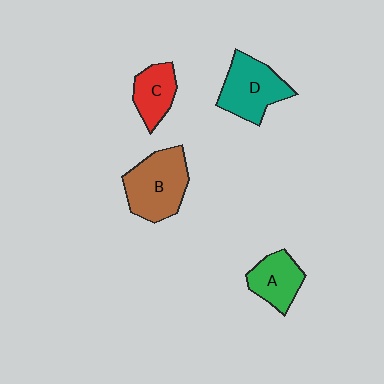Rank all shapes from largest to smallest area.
From largest to smallest: B (brown), D (teal), A (green), C (red).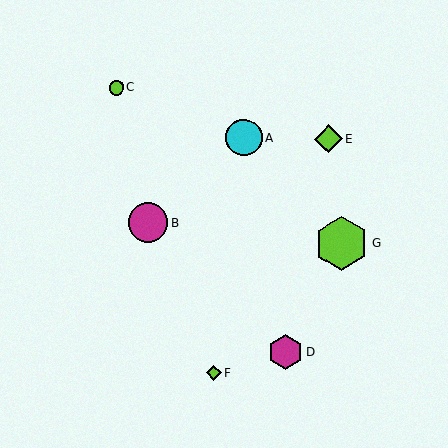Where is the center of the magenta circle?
The center of the magenta circle is at (148, 223).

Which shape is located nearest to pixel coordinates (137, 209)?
The magenta circle (labeled B) at (148, 223) is nearest to that location.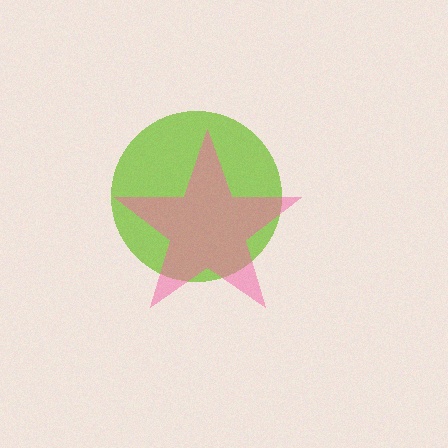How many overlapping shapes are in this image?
There are 2 overlapping shapes in the image.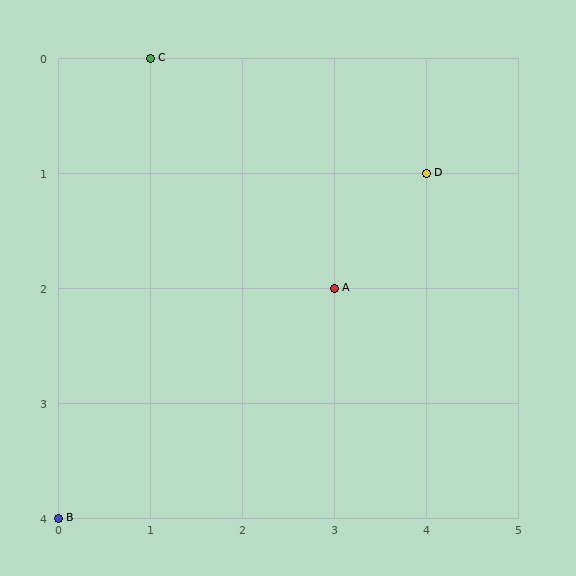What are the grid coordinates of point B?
Point B is at grid coordinates (0, 4).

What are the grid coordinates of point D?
Point D is at grid coordinates (4, 1).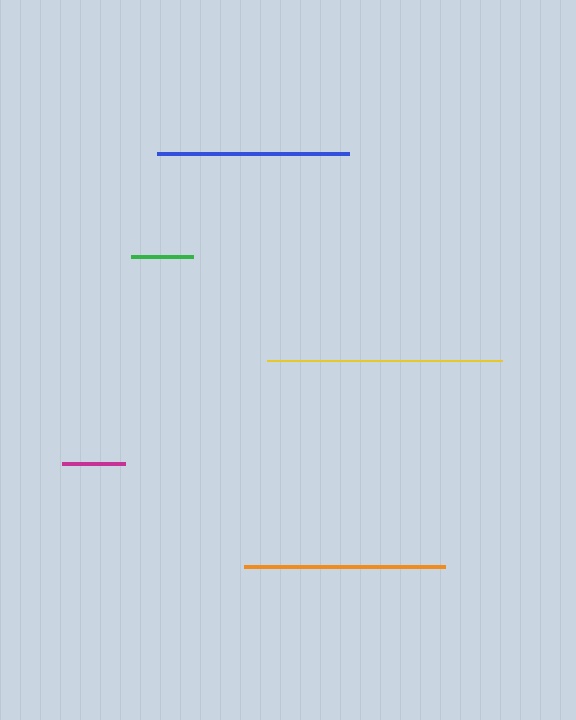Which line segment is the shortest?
The green line is the shortest at approximately 62 pixels.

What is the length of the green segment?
The green segment is approximately 62 pixels long.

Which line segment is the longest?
The yellow line is the longest at approximately 235 pixels.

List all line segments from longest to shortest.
From longest to shortest: yellow, orange, blue, magenta, green.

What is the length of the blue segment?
The blue segment is approximately 191 pixels long.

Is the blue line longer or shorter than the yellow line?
The yellow line is longer than the blue line.